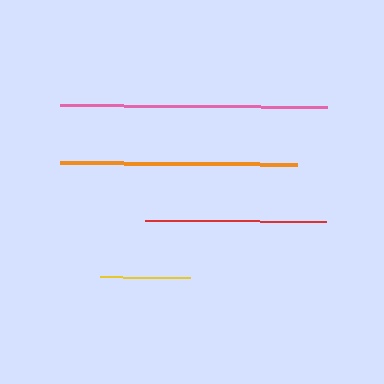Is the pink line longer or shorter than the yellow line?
The pink line is longer than the yellow line.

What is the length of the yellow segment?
The yellow segment is approximately 90 pixels long.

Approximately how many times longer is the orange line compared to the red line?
The orange line is approximately 1.3 times the length of the red line.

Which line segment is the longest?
The pink line is the longest at approximately 267 pixels.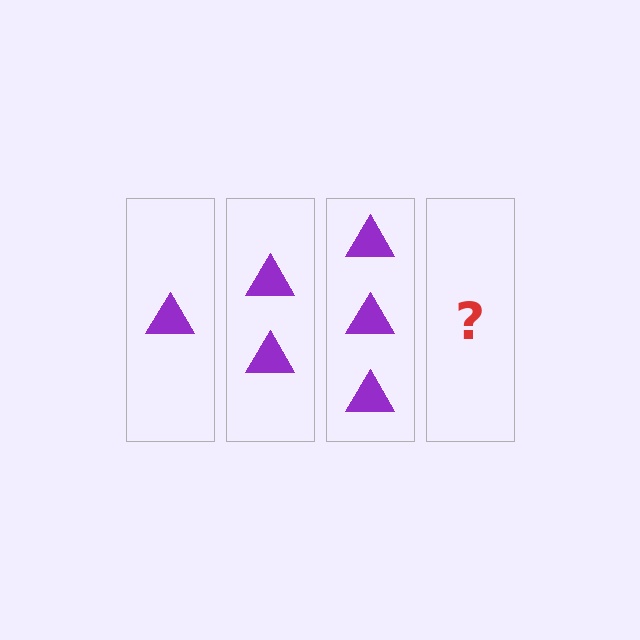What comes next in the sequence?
The next element should be 4 triangles.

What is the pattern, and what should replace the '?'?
The pattern is that each step adds one more triangle. The '?' should be 4 triangles.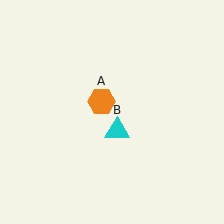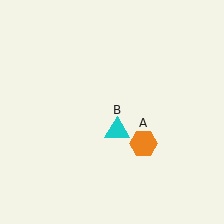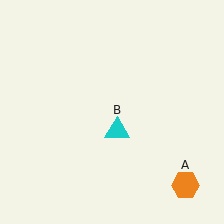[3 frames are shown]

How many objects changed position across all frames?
1 object changed position: orange hexagon (object A).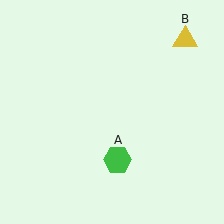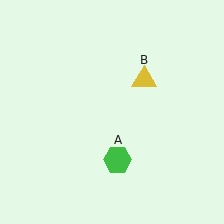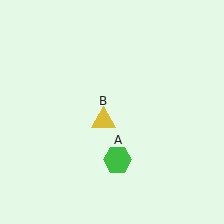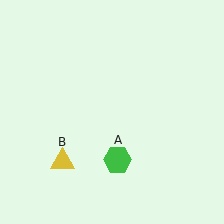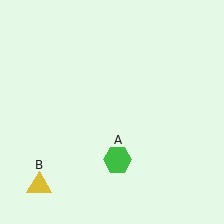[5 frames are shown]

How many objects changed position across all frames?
1 object changed position: yellow triangle (object B).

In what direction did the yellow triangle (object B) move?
The yellow triangle (object B) moved down and to the left.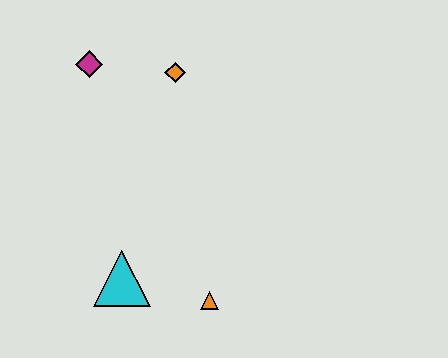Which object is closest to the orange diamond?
The magenta diamond is closest to the orange diamond.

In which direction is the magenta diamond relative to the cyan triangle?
The magenta diamond is above the cyan triangle.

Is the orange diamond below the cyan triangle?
No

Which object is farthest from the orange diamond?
The orange triangle is farthest from the orange diamond.